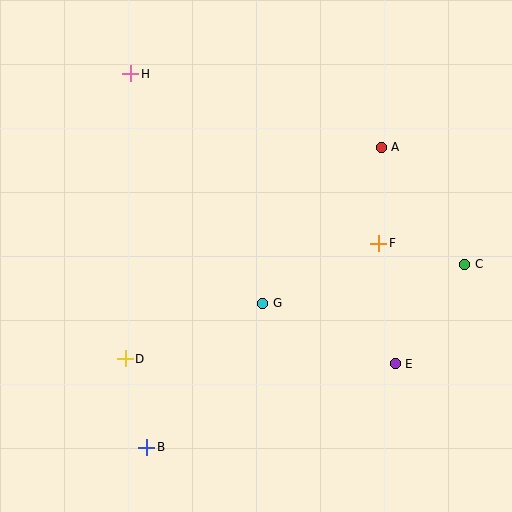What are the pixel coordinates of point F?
Point F is at (379, 243).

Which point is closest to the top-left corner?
Point H is closest to the top-left corner.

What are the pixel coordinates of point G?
Point G is at (263, 303).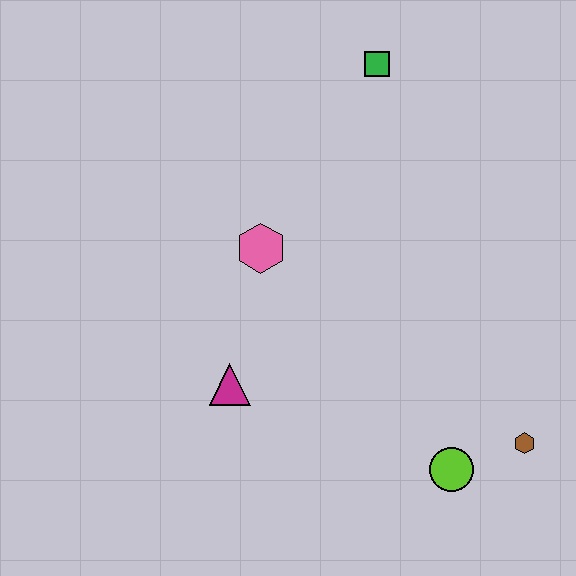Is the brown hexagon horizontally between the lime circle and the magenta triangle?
No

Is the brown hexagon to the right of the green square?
Yes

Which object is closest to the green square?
The pink hexagon is closest to the green square.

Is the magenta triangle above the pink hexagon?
No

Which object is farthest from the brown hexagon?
The green square is farthest from the brown hexagon.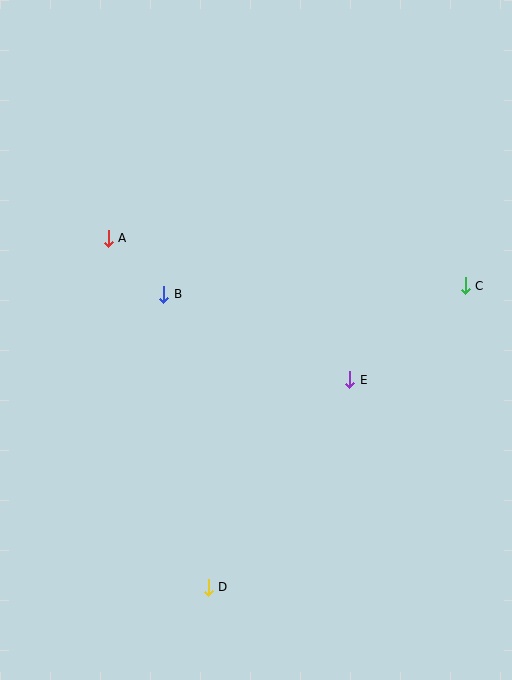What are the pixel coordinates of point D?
Point D is at (208, 587).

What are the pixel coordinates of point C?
Point C is at (465, 286).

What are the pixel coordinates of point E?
Point E is at (349, 380).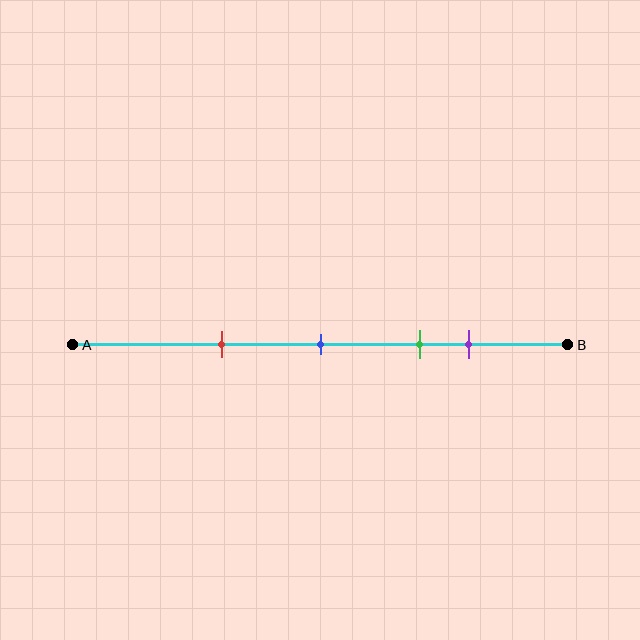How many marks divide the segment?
There are 4 marks dividing the segment.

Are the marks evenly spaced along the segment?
No, the marks are not evenly spaced.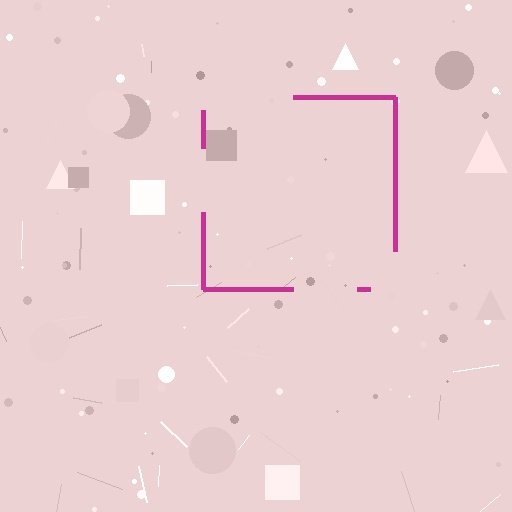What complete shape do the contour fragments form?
The contour fragments form a square.